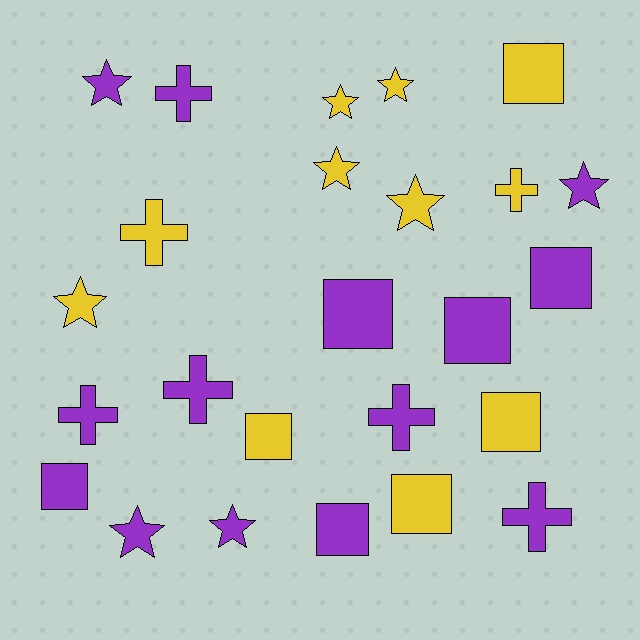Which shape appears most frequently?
Square, with 9 objects.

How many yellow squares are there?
There are 4 yellow squares.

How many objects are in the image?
There are 25 objects.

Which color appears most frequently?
Purple, with 14 objects.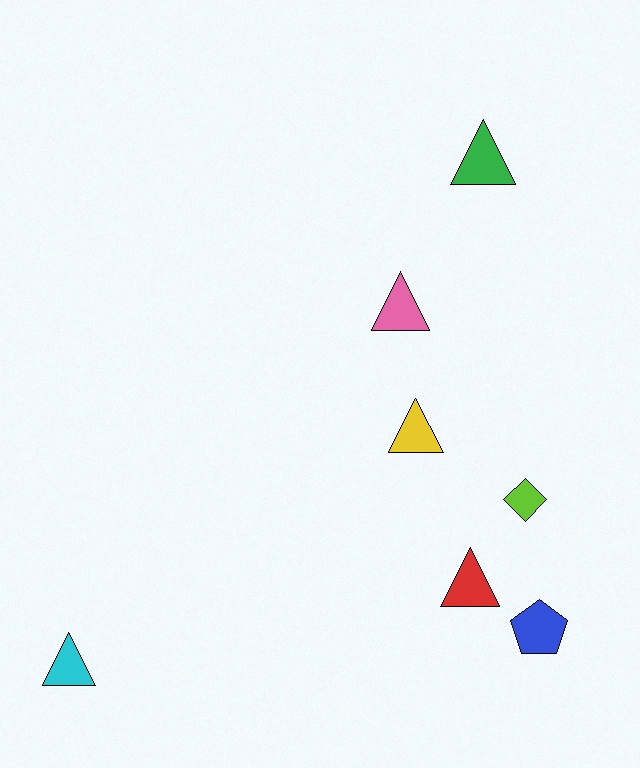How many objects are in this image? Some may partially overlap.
There are 7 objects.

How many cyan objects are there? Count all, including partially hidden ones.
There is 1 cyan object.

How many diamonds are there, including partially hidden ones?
There is 1 diamond.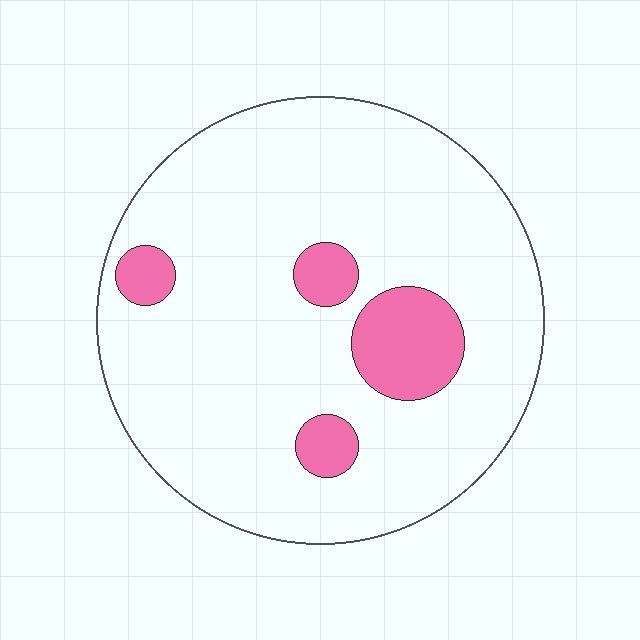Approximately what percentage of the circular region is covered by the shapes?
Approximately 10%.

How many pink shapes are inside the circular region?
4.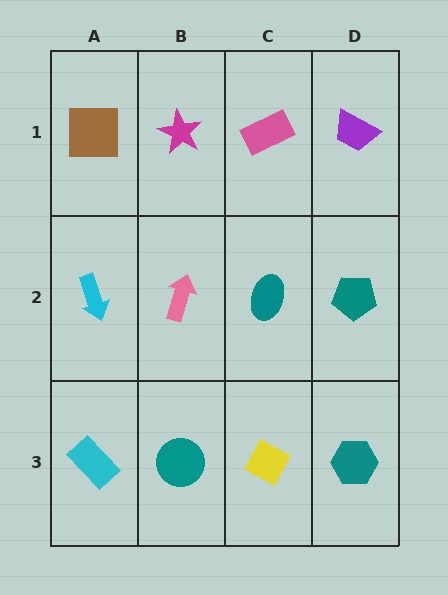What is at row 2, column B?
A pink arrow.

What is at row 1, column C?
A pink rectangle.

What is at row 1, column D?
A purple trapezoid.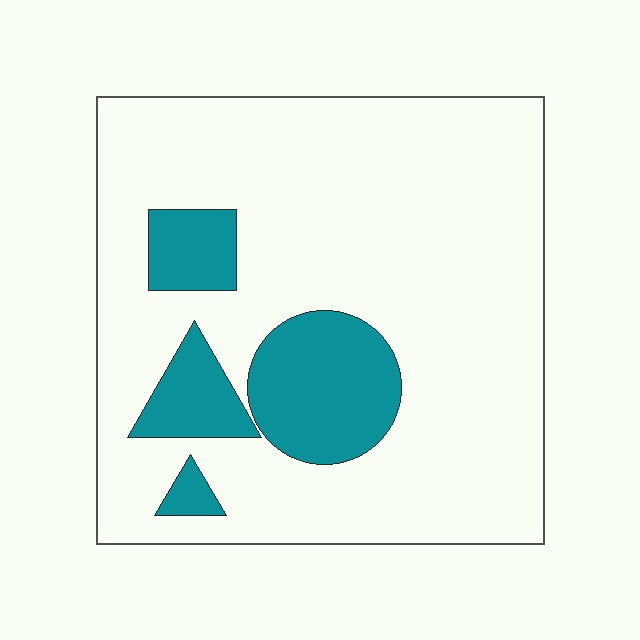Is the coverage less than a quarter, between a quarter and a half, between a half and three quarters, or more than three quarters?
Less than a quarter.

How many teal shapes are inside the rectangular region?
4.